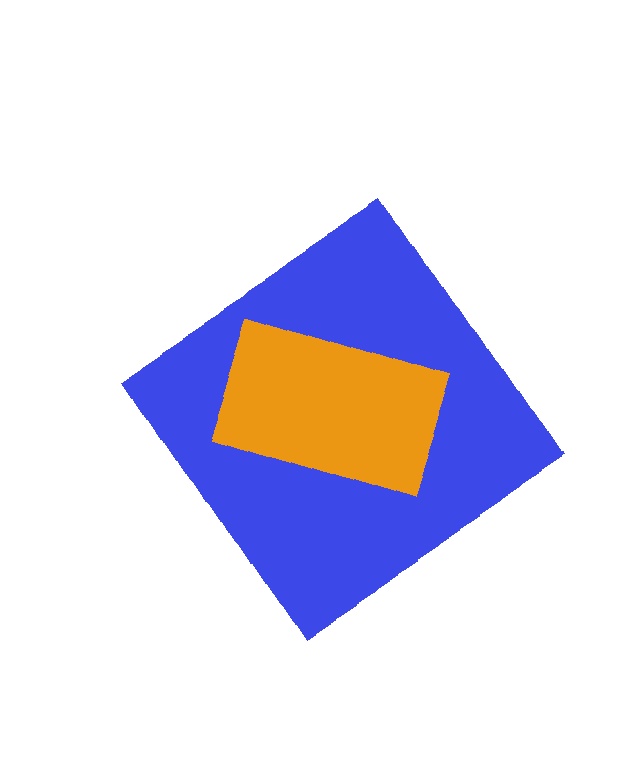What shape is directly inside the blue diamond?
The orange rectangle.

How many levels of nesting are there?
2.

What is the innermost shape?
The orange rectangle.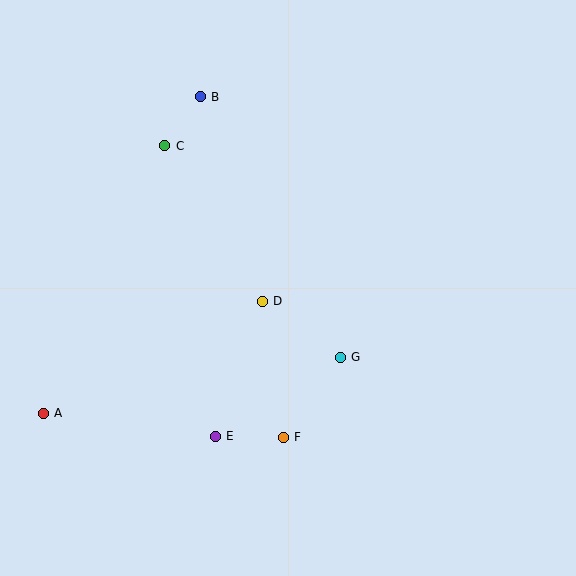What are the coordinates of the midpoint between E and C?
The midpoint between E and C is at (190, 291).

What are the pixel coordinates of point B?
Point B is at (200, 97).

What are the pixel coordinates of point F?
Point F is at (283, 437).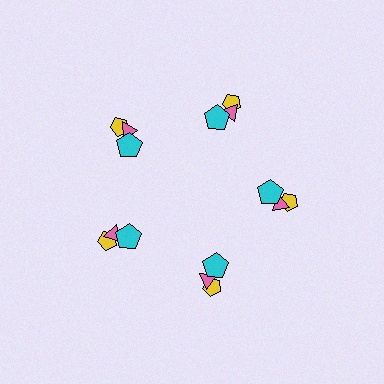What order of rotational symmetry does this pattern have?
This pattern has 5-fold rotational symmetry.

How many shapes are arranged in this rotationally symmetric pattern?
There are 15 shapes, arranged in 5 groups of 3.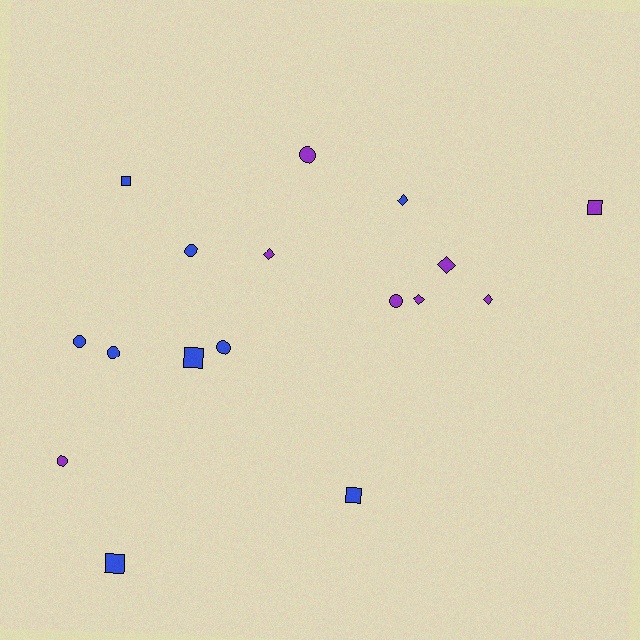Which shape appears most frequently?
Circle, with 7 objects.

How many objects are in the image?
There are 17 objects.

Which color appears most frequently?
Blue, with 9 objects.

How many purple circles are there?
There are 3 purple circles.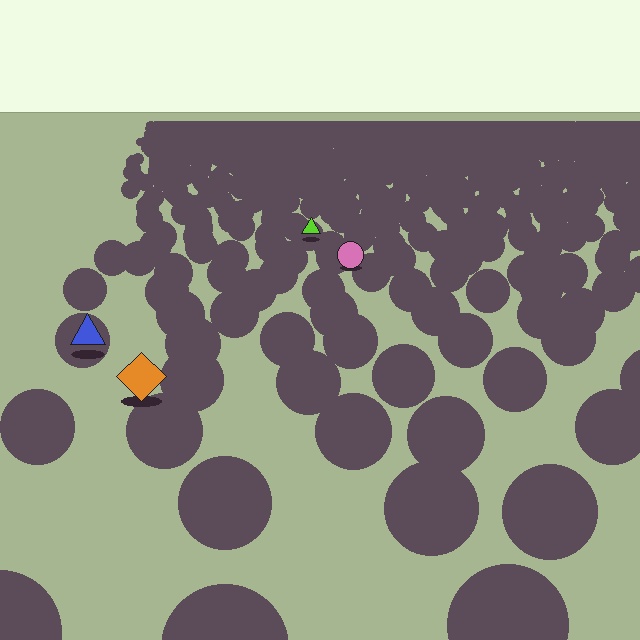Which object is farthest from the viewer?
The lime triangle is farthest from the viewer. It appears smaller and the ground texture around it is denser.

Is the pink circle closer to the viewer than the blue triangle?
No. The blue triangle is closer — you can tell from the texture gradient: the ground texture is coarser near it.